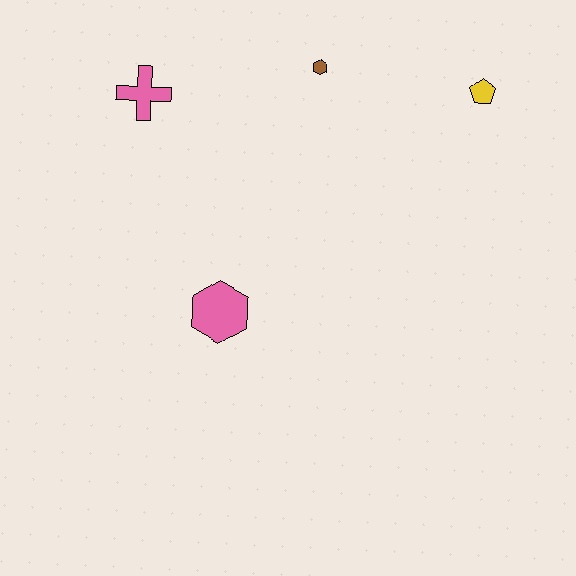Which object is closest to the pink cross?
The brown hexagon is closest to the pink cross.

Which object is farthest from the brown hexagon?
The pink hexagon is farthest from the brown hexagon.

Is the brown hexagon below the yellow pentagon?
No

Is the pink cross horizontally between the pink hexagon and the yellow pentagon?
No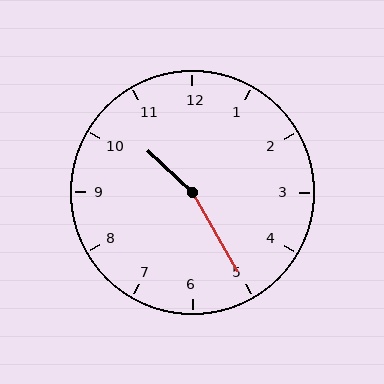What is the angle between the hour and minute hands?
Approximately 162 degrees.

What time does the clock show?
10:25.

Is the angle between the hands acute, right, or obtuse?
It is obtuse.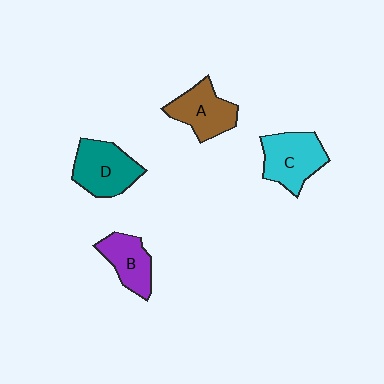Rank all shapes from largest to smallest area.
From largest to smallest: D (teal), C (cyan), A (brown), B (purple).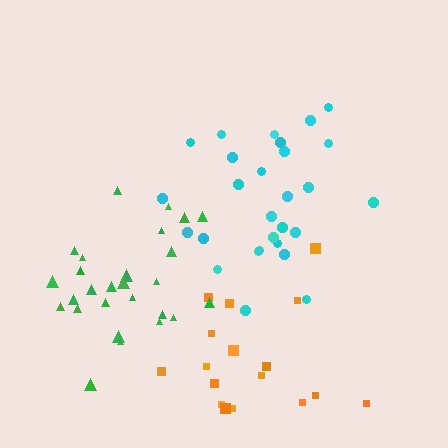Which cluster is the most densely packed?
Green.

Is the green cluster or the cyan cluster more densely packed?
Green.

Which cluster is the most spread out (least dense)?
Orange.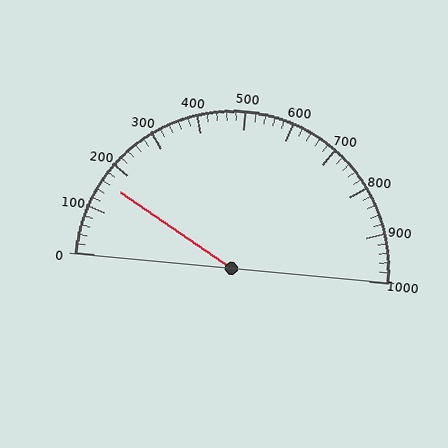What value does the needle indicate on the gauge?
The needle indicates approximately 160.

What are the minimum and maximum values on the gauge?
The gauge ranges from 0 to 1000.